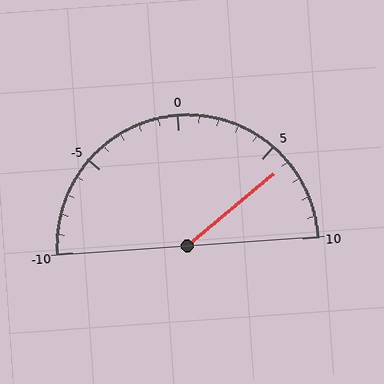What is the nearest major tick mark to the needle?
The nearest major tick mark is 5.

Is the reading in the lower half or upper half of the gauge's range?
The reading is in the upper half of the range (-10 to 10).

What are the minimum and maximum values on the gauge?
The gauge ranges from -10 to 10.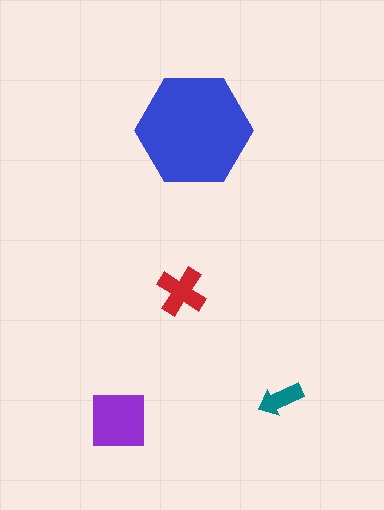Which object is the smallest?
The teal arrow.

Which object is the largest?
The blue hexagon.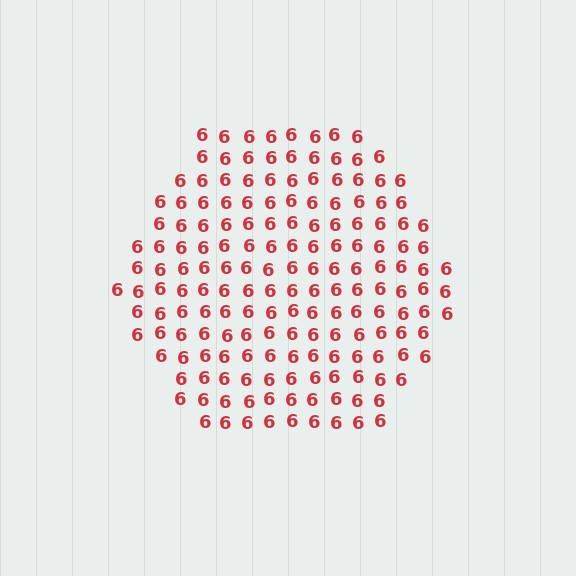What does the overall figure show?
The overall figure shows a hexagon.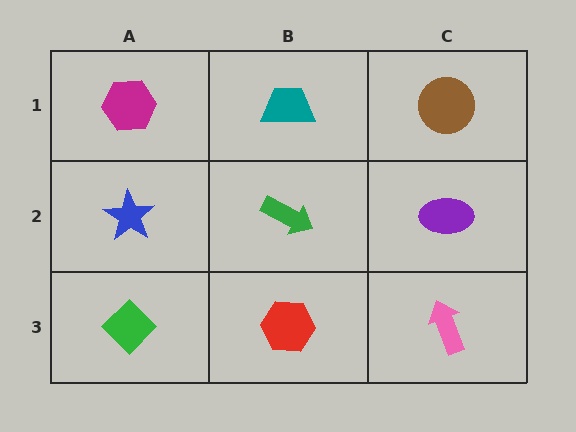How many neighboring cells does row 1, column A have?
2.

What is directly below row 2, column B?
A red hexagon.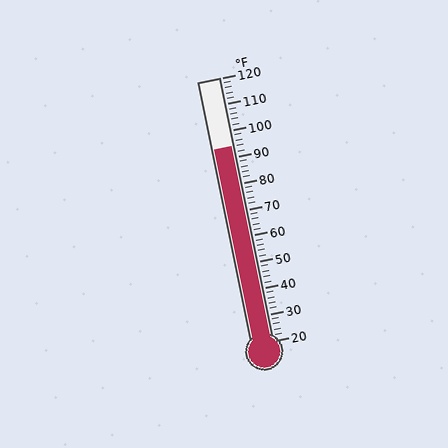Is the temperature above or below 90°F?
The temperature is above 90°F.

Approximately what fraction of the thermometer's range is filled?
The thermometer is filled to approximately 75% of its range.